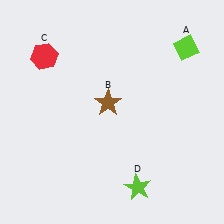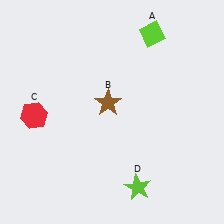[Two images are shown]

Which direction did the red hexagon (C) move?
The red hexagon (C) moved down.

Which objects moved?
The objects that moved are: the lime diamond (A), the red hexagon (C).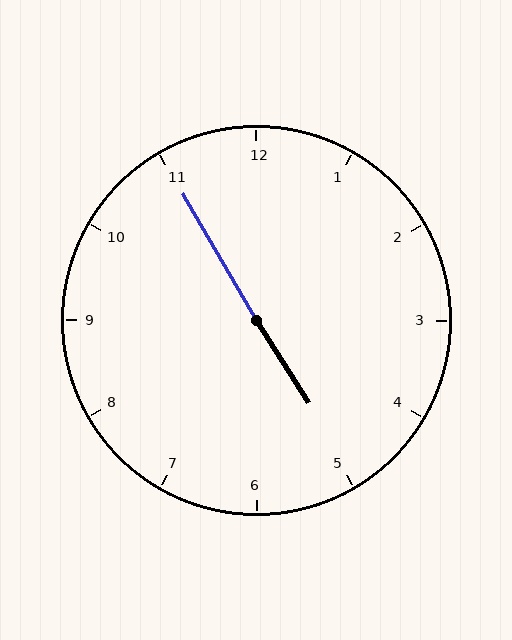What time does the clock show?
4:55.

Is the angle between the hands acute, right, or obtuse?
It is obtuse.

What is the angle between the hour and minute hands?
Approximately 178 degrees.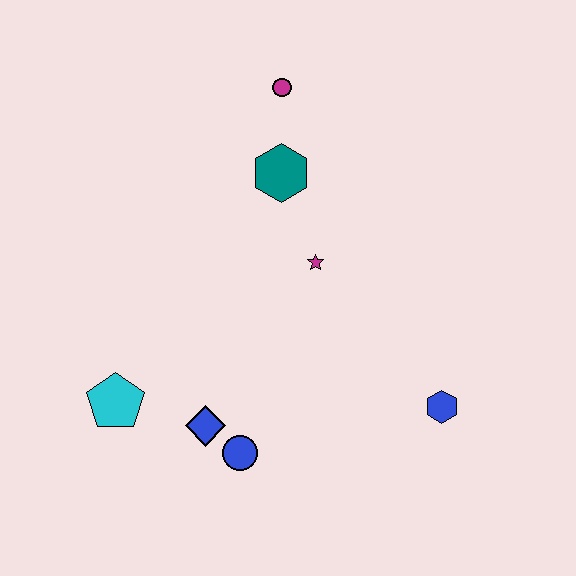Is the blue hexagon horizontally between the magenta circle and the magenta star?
No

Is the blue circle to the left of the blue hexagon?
Yes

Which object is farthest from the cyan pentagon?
The magenta circle is farthest from the cyan pentagon.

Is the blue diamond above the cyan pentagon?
No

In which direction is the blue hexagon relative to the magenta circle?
The blue hexagon is below the magenta circle.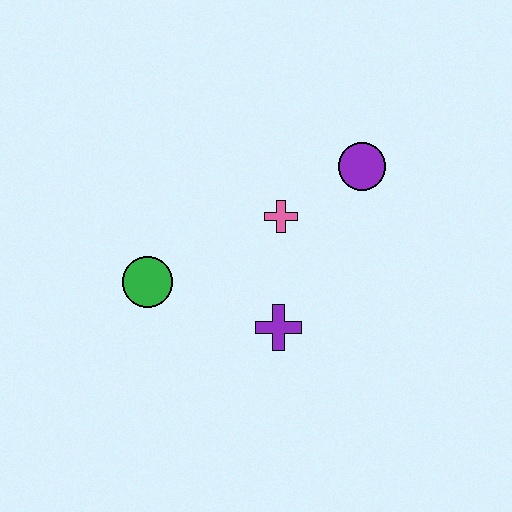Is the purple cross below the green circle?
Yes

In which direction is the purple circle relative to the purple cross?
The purple circle is above the purple cross.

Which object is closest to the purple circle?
The pink cross is closest to the purple circle.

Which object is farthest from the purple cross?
The purple circle is farthest from the purple cross.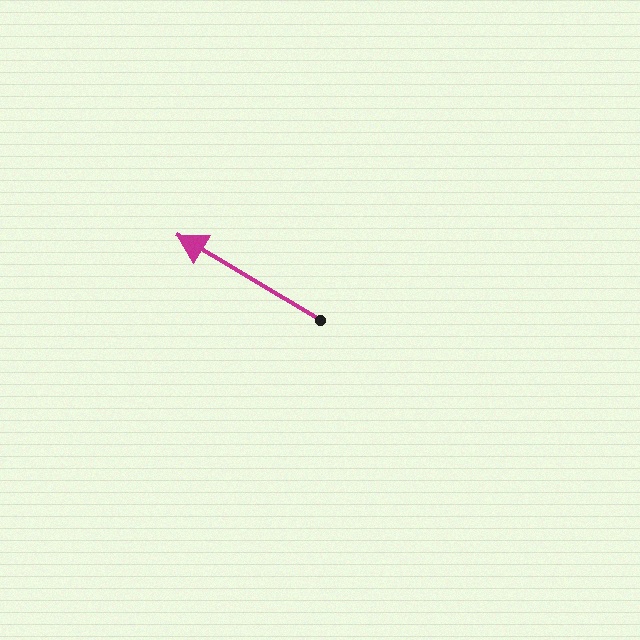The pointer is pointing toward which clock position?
Roughly 10 o'clock.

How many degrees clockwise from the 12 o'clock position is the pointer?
Approximately 301 degrees.